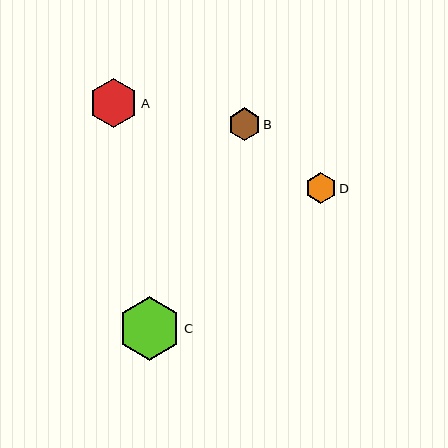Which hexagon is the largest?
Hexagon C is the largest with a size of approximately 63 pixels.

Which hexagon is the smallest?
Hexagon D is the smallest with a size of approximately 31 pixels.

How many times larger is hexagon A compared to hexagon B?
Hexagon A is approximately 1.5 times the size of hexagon B.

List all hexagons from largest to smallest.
From largest to smallest: C, A, B, D.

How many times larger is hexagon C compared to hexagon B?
Hexagon C is approximately 2.0 times the size of hexagon B.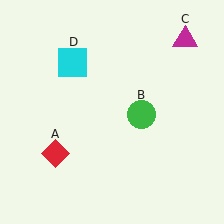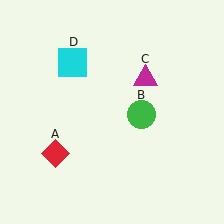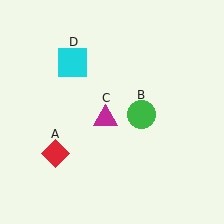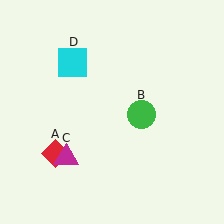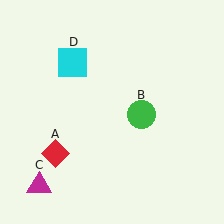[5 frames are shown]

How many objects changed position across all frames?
1 object changed position: magenta triangle (object C).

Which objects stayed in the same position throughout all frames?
Red diamond (object A) and green circle (object B) and cyan square (object D) remained stationary.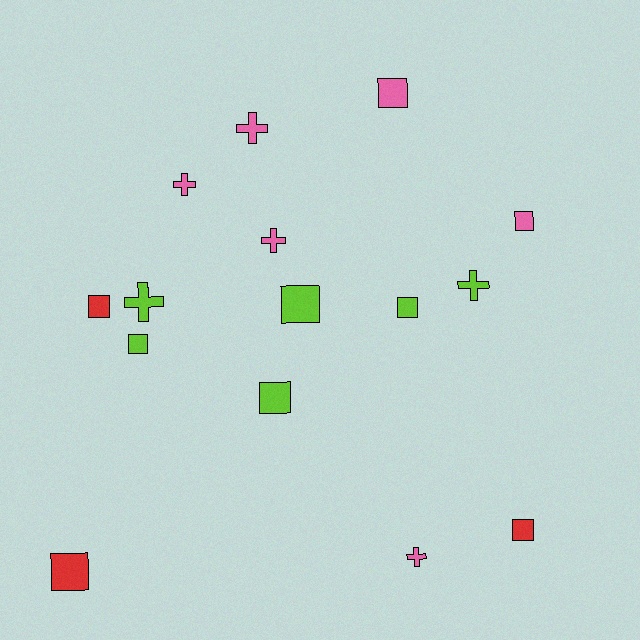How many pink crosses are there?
There are 4 pink crosses.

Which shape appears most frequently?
Square, with 9 objects.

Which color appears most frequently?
Pink, with 6 objects.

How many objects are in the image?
There are 15 objects.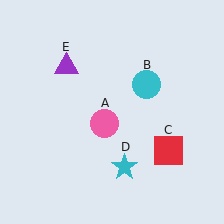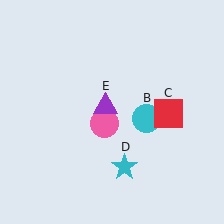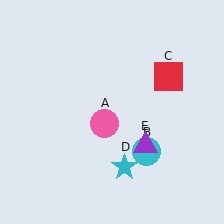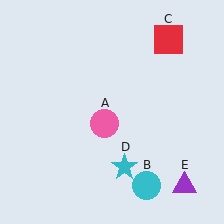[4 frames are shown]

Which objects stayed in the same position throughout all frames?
Pink circle (object A) and cyan star (object D) remained stationary.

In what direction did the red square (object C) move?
The red square (object C) moved up.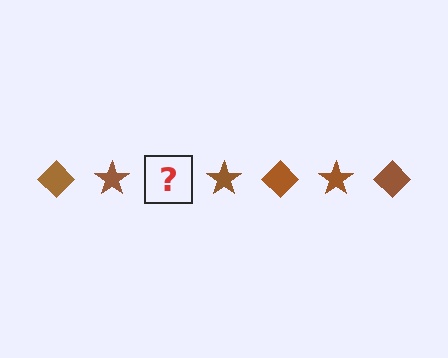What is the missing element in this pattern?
The missing element is a brown diamond.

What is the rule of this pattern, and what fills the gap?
The rule is that the pattern cycles through diamond, star shapes in brown. The gap should be filled with a brown diamond.